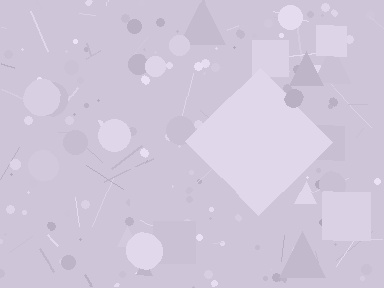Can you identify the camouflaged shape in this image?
The camouflaged shape is a diamond.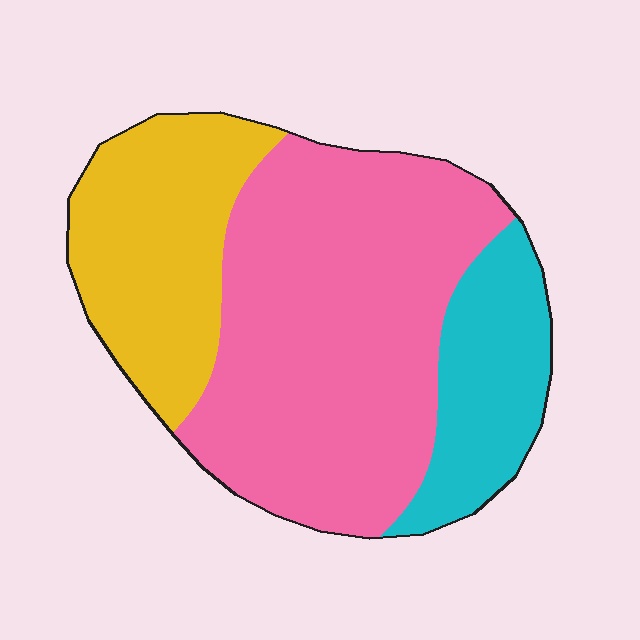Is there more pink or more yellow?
Pink.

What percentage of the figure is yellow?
Yellow covers around 25% of the figure.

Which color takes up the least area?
Cyan, at roughly 20%.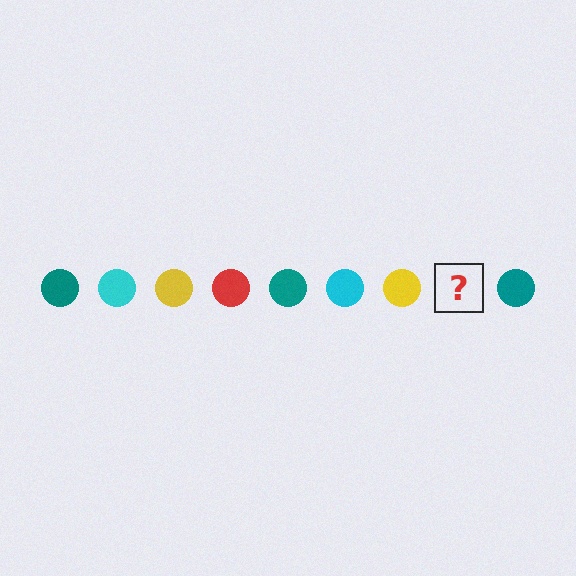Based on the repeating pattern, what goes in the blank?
The blank should be a red circle.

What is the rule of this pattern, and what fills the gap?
The rule is that the pattern cycles through teal, cyan, yellow, red circles. The gap should be filled with a red circle.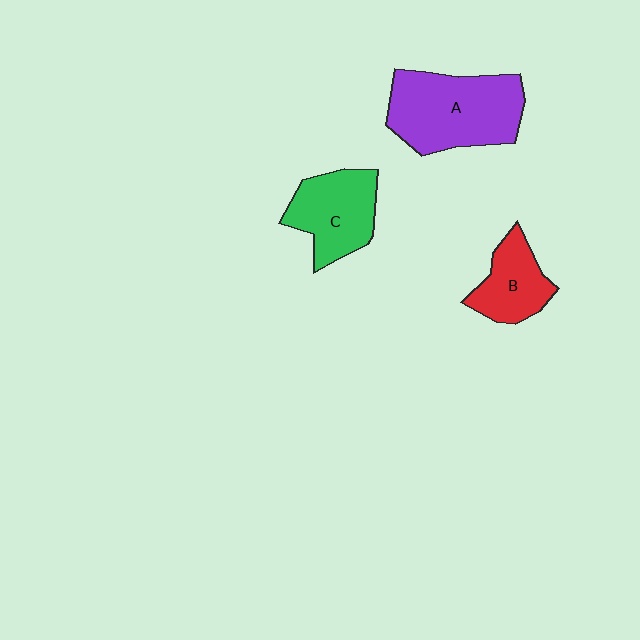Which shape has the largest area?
Shape A (purple).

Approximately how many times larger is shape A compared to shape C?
Approximately 1.5 times.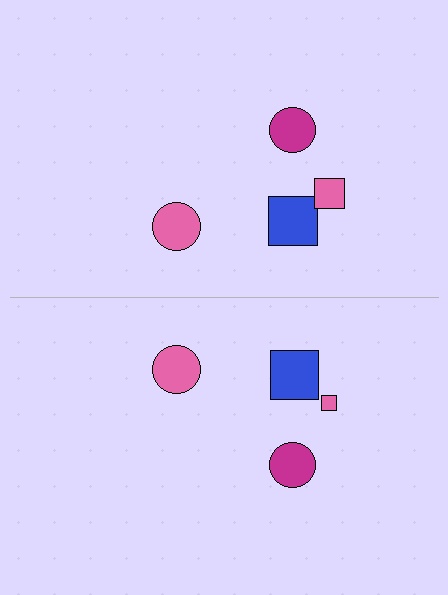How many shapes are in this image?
There are 8 shapes in this image.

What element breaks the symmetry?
The pink square on the bottom side has a different size than its mirror counterpart.